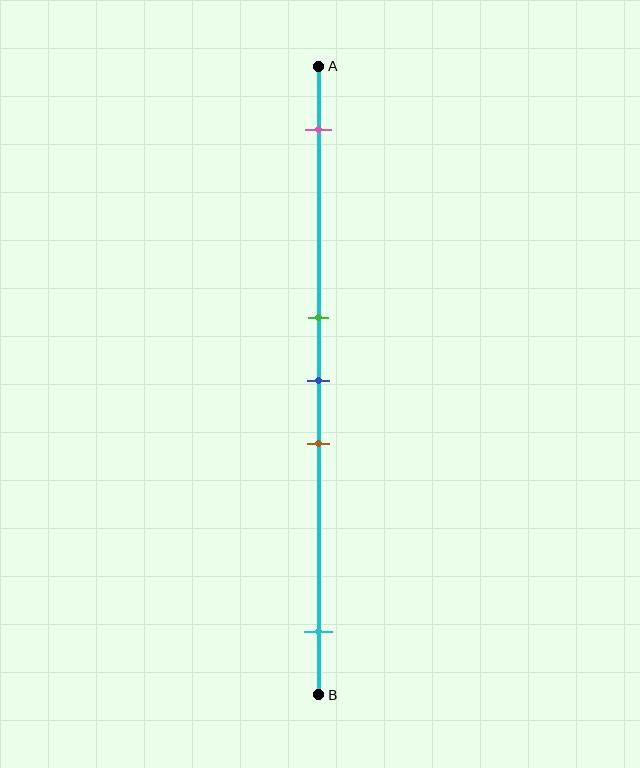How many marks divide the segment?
There are 5 marks dividing the segment.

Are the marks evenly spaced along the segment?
No, the marks are not evenly spaced.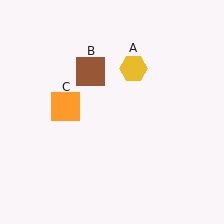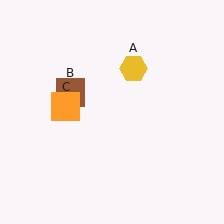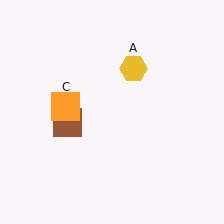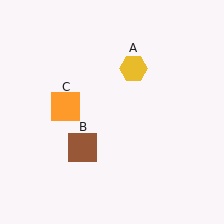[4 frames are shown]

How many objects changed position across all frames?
1 object changed position: brown square (object B).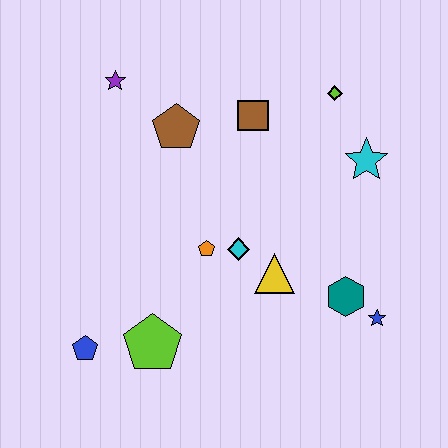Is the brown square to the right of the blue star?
No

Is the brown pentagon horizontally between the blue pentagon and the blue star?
Yes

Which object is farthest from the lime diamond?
The blue pentagon is farthest from the lime diamond.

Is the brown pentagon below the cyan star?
No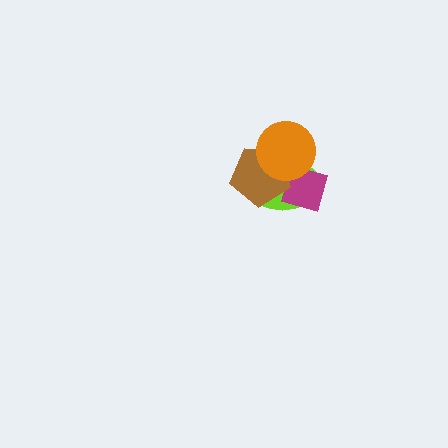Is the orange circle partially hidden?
No, no other shape covers it.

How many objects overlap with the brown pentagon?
3 objects overlap with the brown pentagon.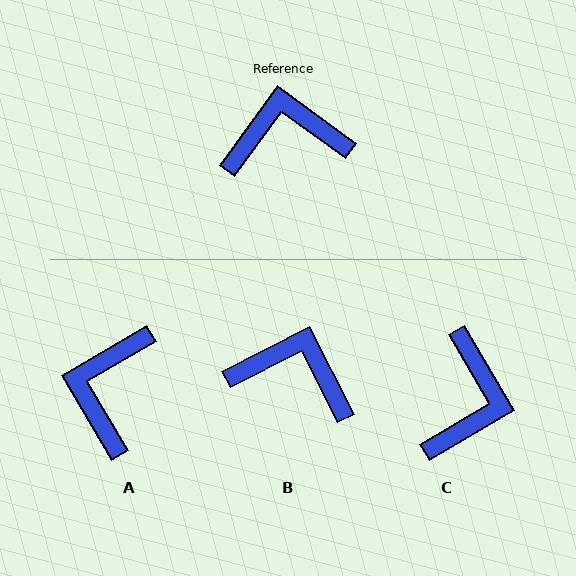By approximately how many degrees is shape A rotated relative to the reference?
Approximately 67 degrees counter-clockwise.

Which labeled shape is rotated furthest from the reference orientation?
C, about 114 degrees away.